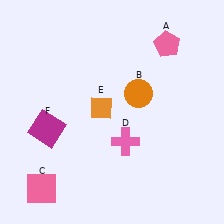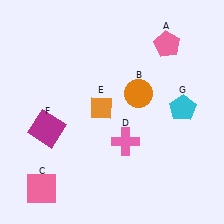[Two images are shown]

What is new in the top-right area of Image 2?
A cyan pentagon (G) was added in the top-right area of Image 2.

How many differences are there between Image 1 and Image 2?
There is 1 difference between the two images.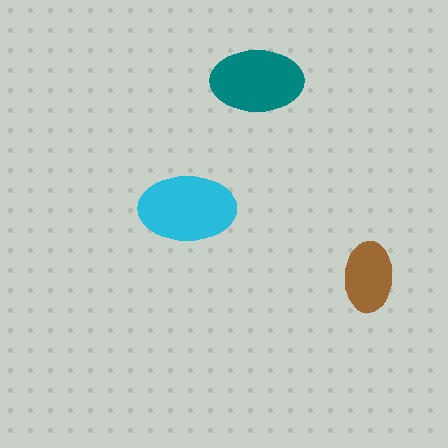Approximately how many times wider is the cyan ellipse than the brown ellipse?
About 1.5 times wider.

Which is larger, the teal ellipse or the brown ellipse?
The teal one.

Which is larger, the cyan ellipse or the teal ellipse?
The cyan one.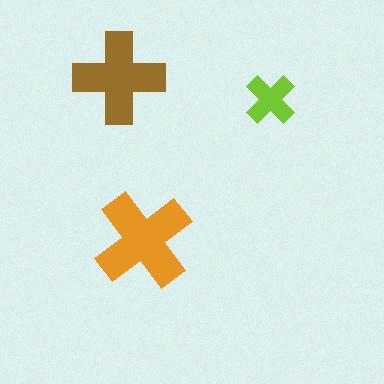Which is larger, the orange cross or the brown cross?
The orange one.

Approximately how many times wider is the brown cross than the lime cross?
About 2 times wider.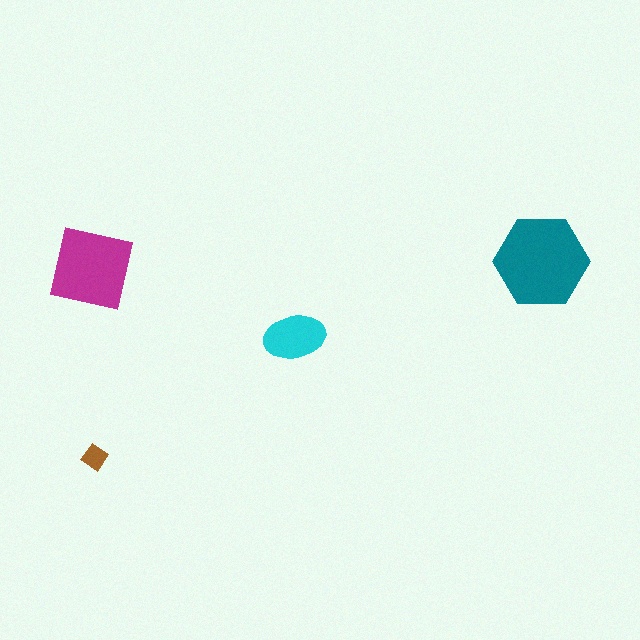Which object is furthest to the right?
The teal hexagon is rightmost.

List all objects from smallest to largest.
The brown diamond, the cyan ellipse, the magenta square, the teal hexagon.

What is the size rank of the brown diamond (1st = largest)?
4th.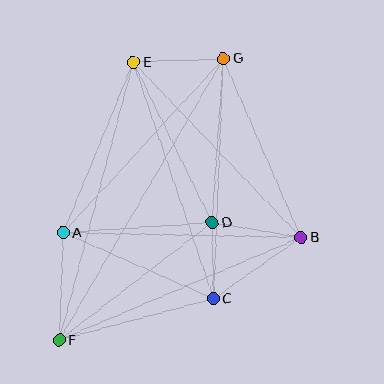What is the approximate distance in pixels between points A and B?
The distance between A and B is approximately 238 pixels.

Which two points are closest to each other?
Points C and D are closest to each other.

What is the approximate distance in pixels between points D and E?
The distance between D and E is approximately 179 pixels.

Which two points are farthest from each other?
Points F and G are farthest from each other.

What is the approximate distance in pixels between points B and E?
The distance between B and E is approximately 243 pixels.